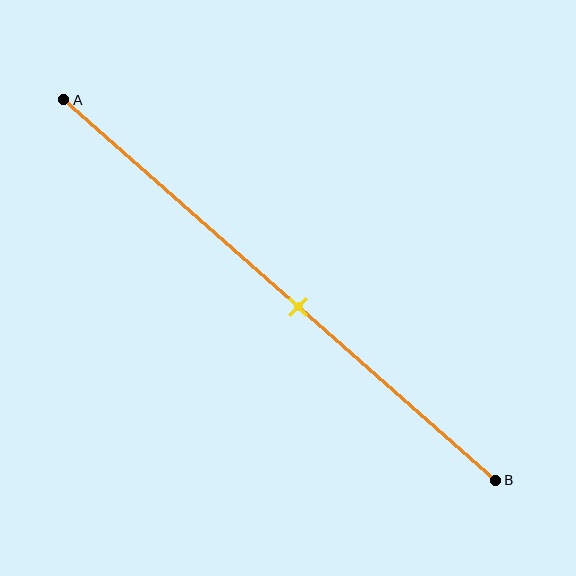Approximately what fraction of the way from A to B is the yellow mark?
The yellow mark is approximately 55% of the way from A to B.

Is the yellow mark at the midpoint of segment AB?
No, the mark is at about 55% from A, not at the 50% midpoint.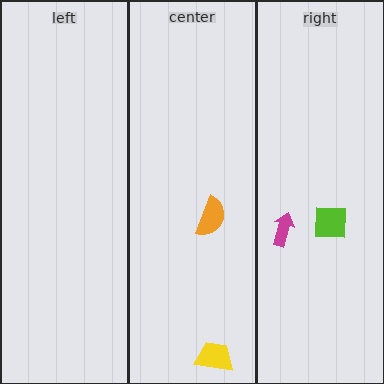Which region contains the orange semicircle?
The center region.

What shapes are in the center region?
The orange semicircle, the yellow trapezoid.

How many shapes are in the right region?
2.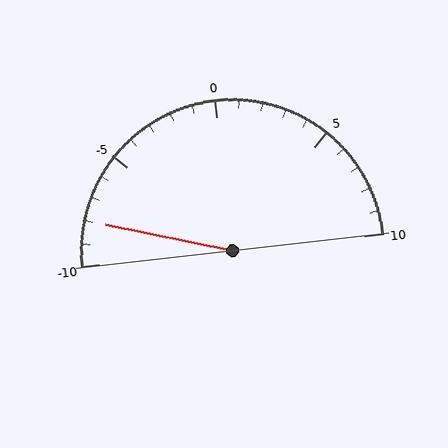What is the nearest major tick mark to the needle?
The nearest major tick mark is -10.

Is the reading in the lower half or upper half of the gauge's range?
The reading is in the lower half of the range (-10 to 10).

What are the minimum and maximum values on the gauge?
The gauge ranges from -10 to 10.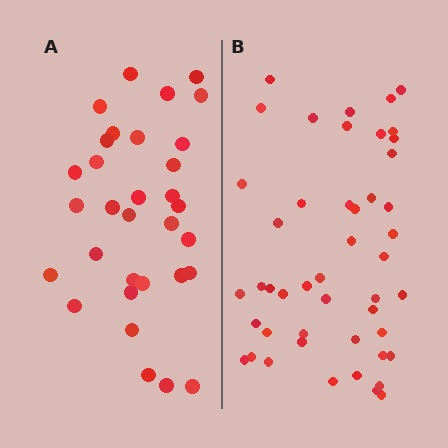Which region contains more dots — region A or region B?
Region B (the right region) has more dots.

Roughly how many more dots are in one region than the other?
Region B has approximately 15 more dots than region A.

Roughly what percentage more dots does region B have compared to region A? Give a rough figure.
About 45% more.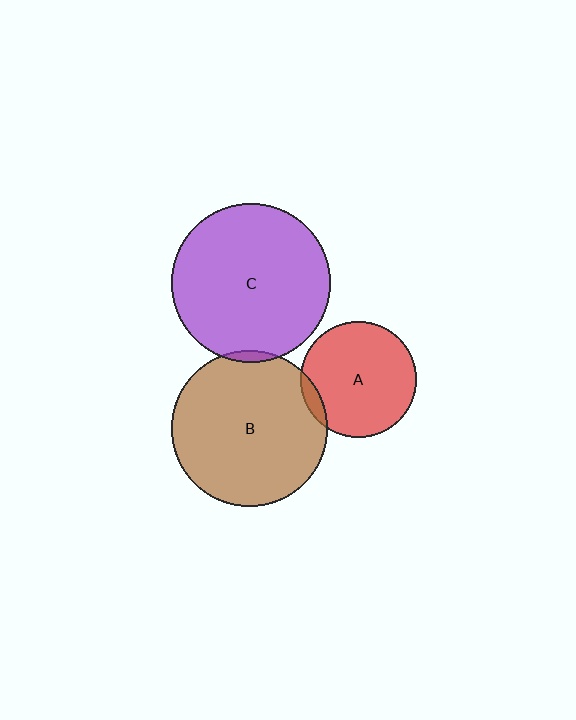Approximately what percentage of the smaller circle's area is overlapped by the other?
Approximately 5%.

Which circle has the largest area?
Circle C (purple).